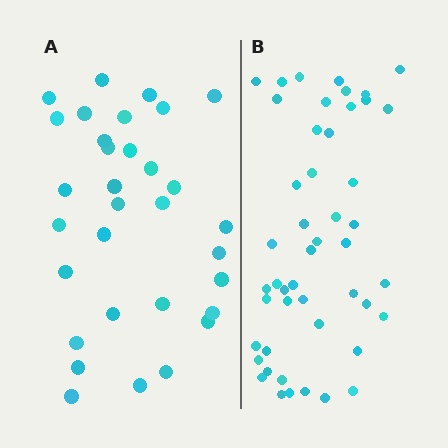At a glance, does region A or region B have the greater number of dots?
Region B (the right region) has more dots.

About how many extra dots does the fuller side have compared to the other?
Region B has approximately 15 more dots than region A.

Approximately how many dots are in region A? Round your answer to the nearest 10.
About 30 dots. (The exact count is 32, which rounds to 30.)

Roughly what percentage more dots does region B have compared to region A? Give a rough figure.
About 50% more.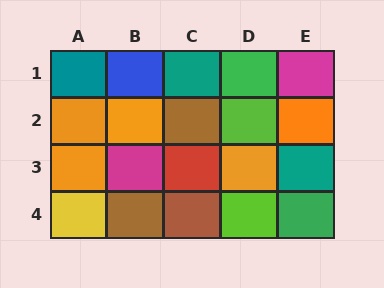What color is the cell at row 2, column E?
Orange.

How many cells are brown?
3 cells are brown.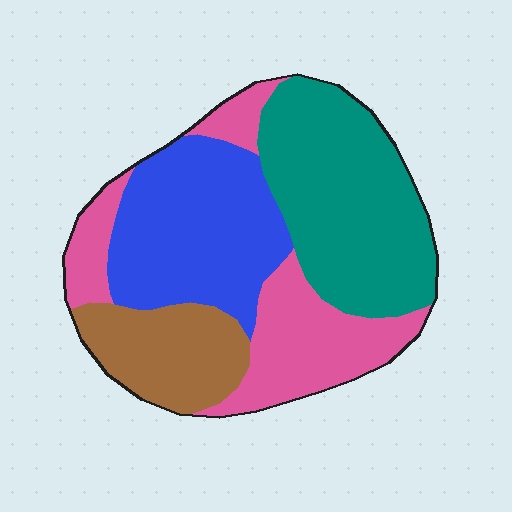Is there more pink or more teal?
Teal.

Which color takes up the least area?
Brown, at roughly 15%.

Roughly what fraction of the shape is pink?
Pink covers about 25% of the shape.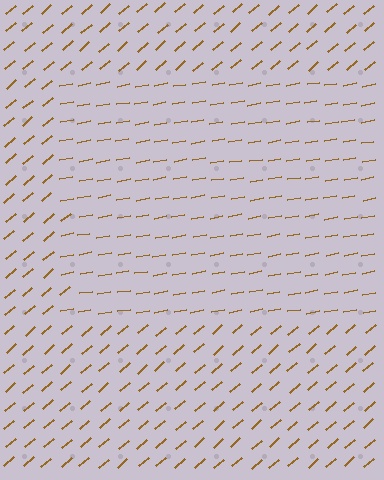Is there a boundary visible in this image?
Yes, there is a texture boundary formed by a change in line orientation.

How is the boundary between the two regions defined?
The boundary is defined purely by a change in line orientation (approximately 31 degrees difference). All lines are the same color and thickness.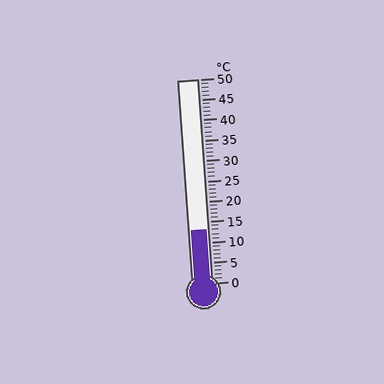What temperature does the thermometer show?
The thermometer shows approximately 13°C.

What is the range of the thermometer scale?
The thermometer scale ranges from 0°C to 50°C.